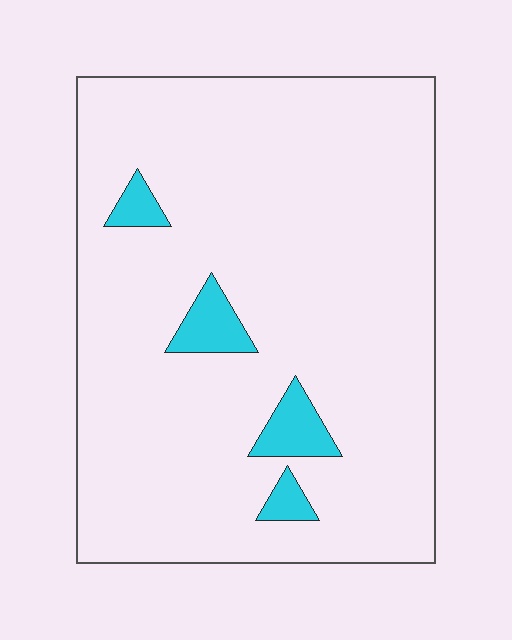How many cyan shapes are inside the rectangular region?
4.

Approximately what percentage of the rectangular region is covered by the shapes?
Approximately 5%.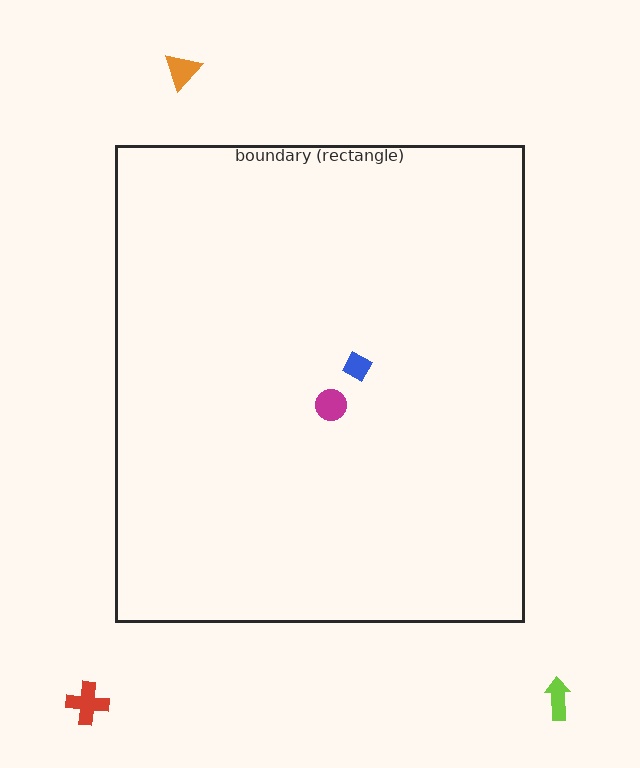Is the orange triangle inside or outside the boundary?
Outside.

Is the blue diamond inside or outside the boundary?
Inside.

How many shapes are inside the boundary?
2 inside, 3 outside.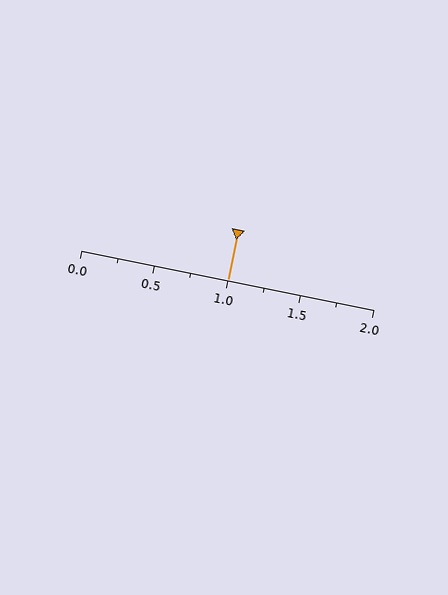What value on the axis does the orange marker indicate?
The marker indicates approximately 1.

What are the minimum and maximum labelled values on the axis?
The axis runs from 0.0 to 2.0.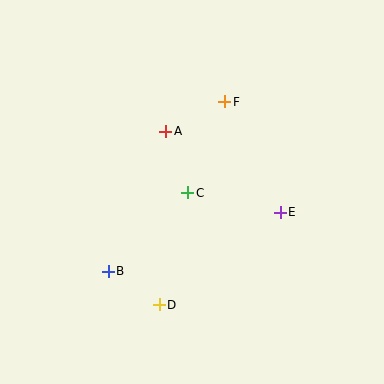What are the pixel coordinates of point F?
Point F is at (225, 102).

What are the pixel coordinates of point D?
Point D is at (159, 305).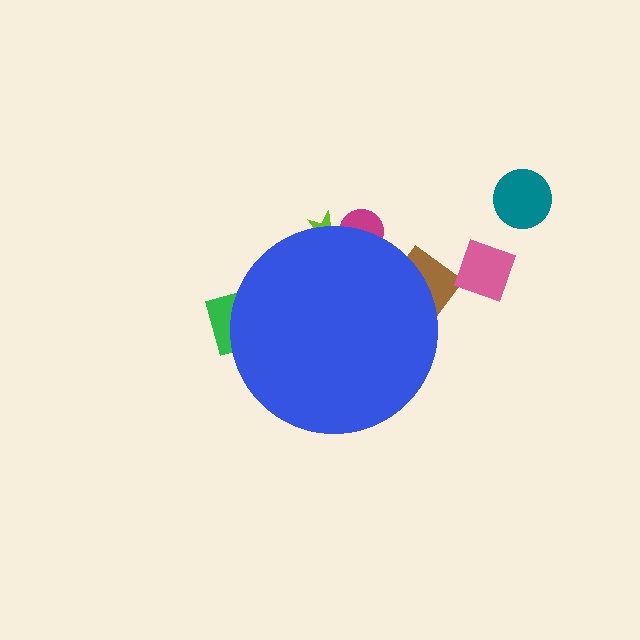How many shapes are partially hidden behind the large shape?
4 shapes are partially hidden.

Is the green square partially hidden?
Yes, the green square is partially hidden behind the blue circle.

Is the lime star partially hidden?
Yes, the lime star is partially hidden behind the blue circle.